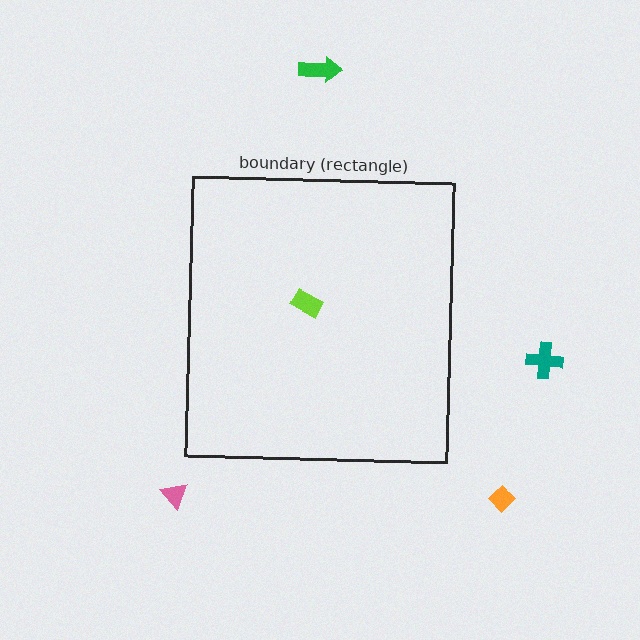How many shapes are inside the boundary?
1 inside, 4 outside.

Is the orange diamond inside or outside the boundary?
Outside.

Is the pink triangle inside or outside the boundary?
Outside.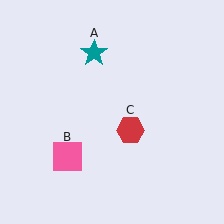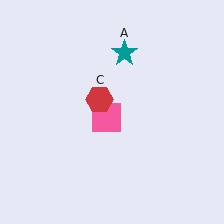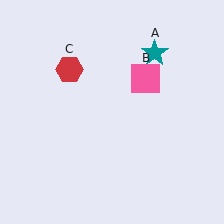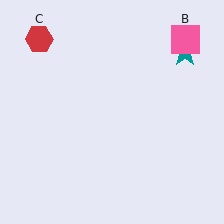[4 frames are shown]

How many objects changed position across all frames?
3 objects changed position: teal star (object A), pink square (object B), red hexagon (object C).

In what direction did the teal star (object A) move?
The teal star (object A) moved right.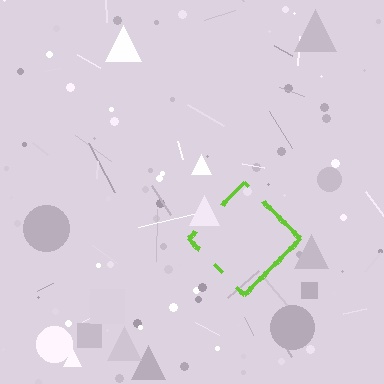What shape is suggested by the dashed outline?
The dashed outline suggests a diamond.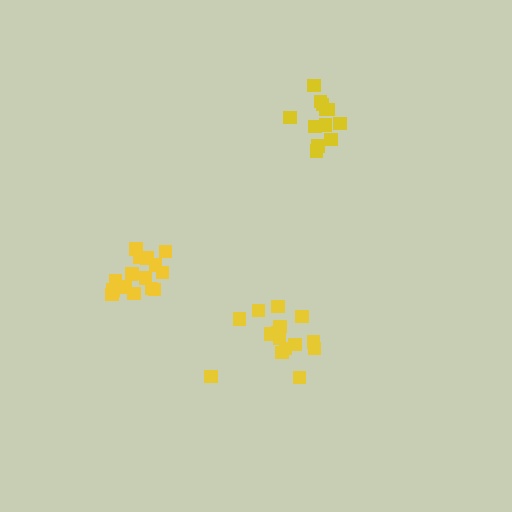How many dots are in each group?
Group 1: 15 dots, Group 2: 16 dots, Group 3: 12 dots (43 total).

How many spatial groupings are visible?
There are 3 spatial groupings.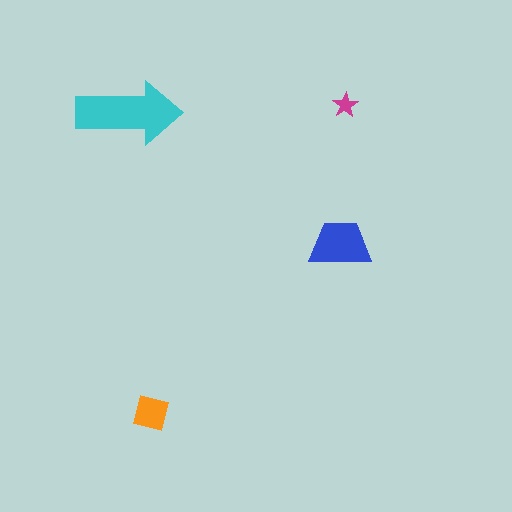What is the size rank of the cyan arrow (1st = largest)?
1st.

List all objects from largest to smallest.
The cyan arrow, the blue trapezoid, the orange square, the magenta star.